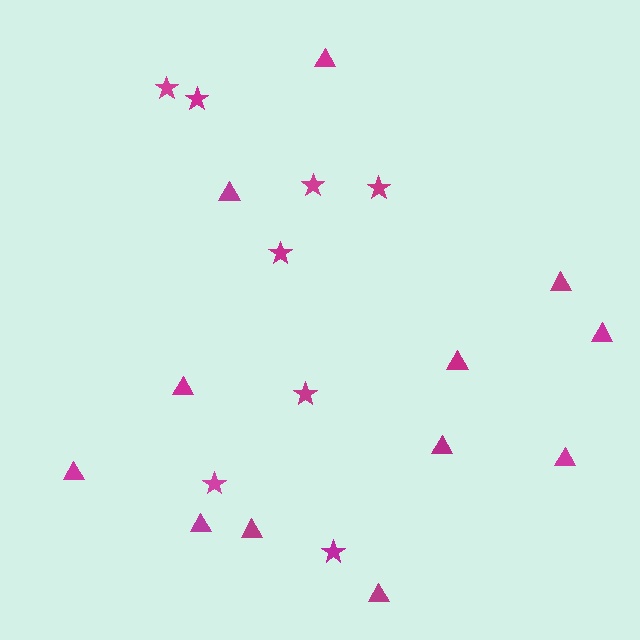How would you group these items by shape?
There are 2 groups: one group of stars (8) and one group of triangles (12).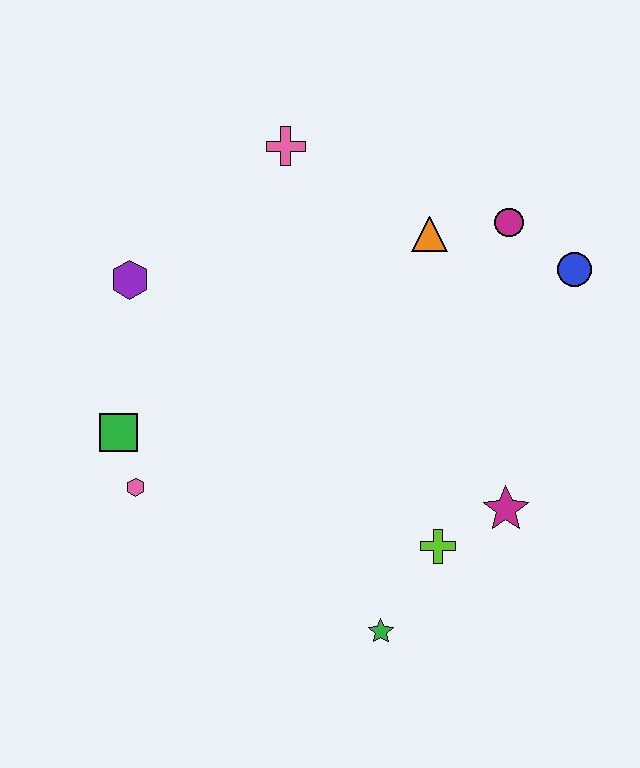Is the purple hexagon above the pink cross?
No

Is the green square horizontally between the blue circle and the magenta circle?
No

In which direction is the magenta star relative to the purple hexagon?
The magenta star is to the right of the purple hexagon.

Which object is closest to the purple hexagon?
The green square is closest to the purple hexagon.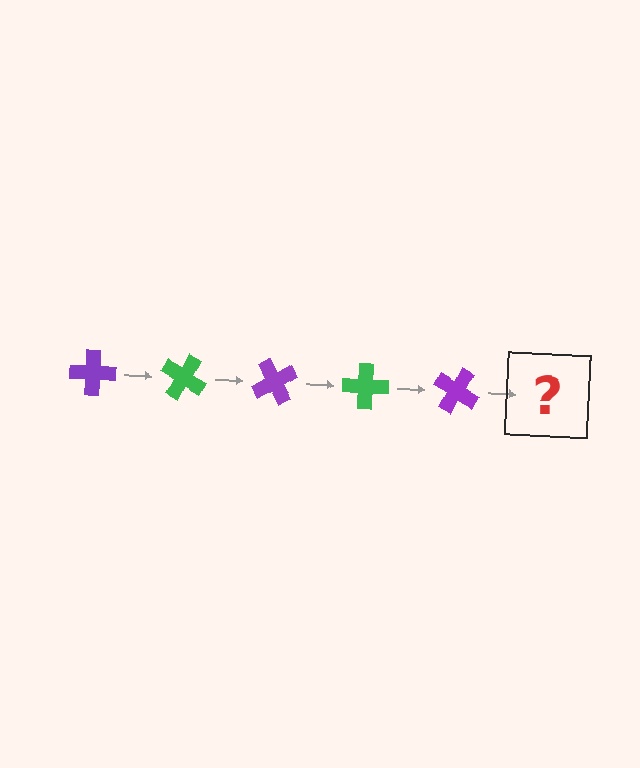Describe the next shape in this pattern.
It should be a green cross, rotated 150 degrees from the start.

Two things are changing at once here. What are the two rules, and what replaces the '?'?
The two rules are that it rotates 30 degrees each step and the color cycles through purple and green. The '?' should be a green cross, rotated 150 degrees from the start.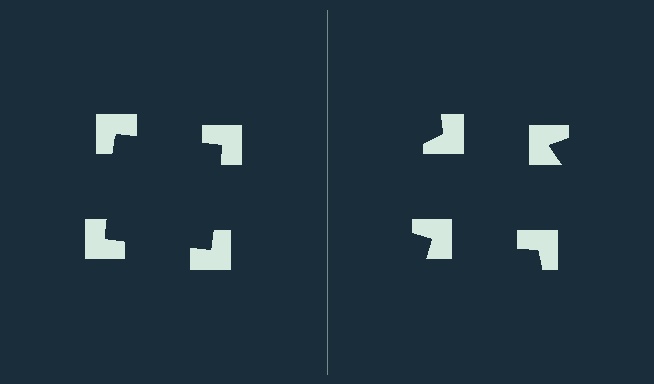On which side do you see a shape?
An illusory square appears on the left side. On the right side the wedge cuts are rotated, so no coherent shape forms.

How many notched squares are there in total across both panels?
8 — 4 on each side.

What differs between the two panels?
The notched squares are positioned identically on both sides; only the wedge orientations differ. On the left they align to a square; on the right they are misaligned.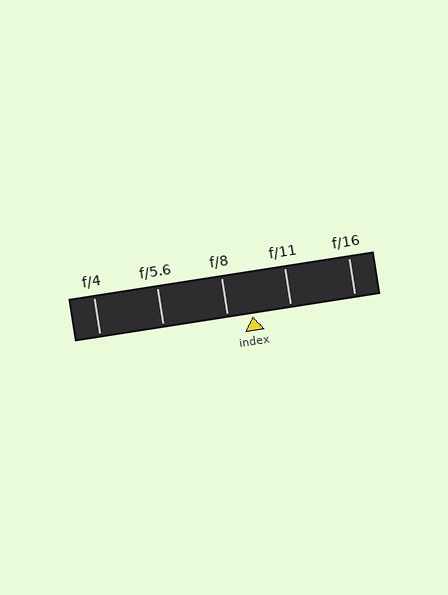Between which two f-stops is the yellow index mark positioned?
The index mark is between f/8 and f/11.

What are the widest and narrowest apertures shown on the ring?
The widest aperture shown is f/4 and the narrowest is f/16.